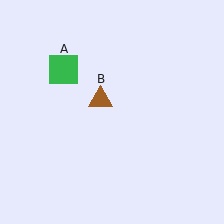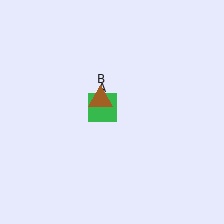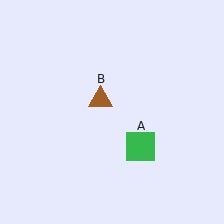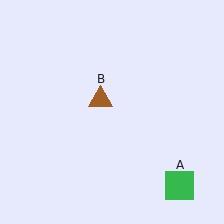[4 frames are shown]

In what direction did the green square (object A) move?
The green square (object A) moved down and to the right.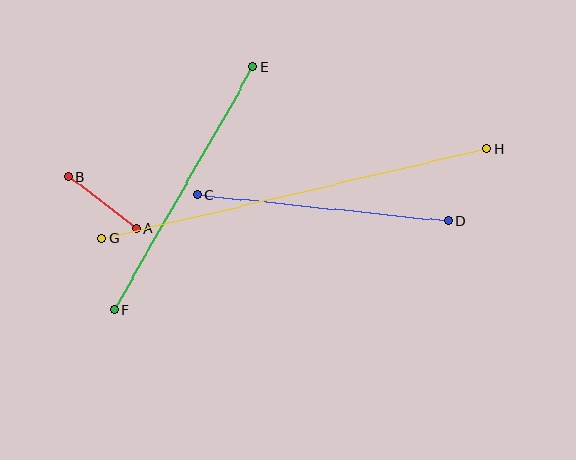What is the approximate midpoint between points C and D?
The midpoint is at approximately (322, 208) pixels.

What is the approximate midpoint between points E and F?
The midpoint is at approximately (184, 188) pixels.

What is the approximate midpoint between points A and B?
The midpoint is at approximately (102, 203) pixels.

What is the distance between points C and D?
The distance is approximately 253 pixels.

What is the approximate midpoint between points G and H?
The midpoint is at approximately (294, 193) pixels.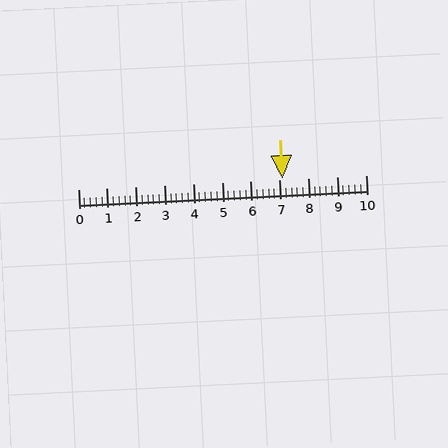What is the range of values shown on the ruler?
The ruler shows values from 0 to 10.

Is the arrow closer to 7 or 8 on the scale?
The arrow is closer to 7.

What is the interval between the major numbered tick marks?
The major tick marks are spaced 1 units apart.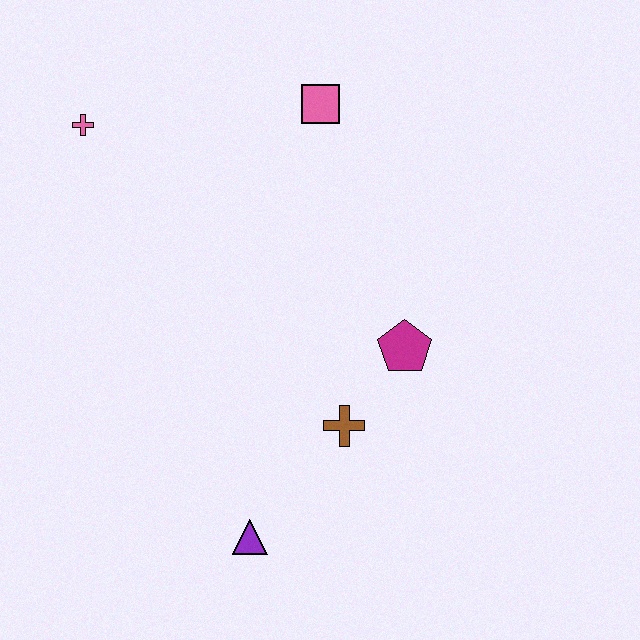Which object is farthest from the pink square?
The purple triangle is farthest from the pink square.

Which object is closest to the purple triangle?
The brown cross is closest to the purple triangle.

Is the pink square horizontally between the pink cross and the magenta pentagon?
Yes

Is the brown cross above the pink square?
No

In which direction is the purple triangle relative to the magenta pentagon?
The purple triangle is below the magenta pentagon.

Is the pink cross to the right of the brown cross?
No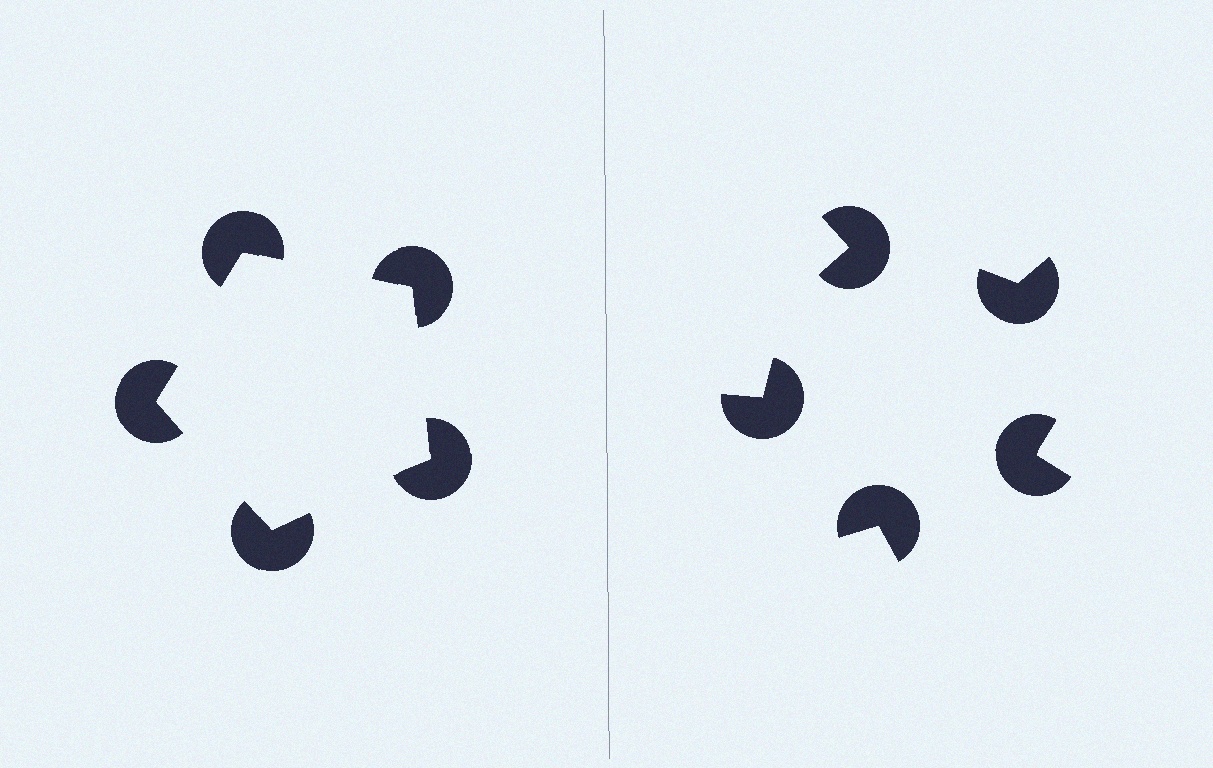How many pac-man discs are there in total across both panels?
10 — 5 on each side.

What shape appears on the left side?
An illusory pentagon.